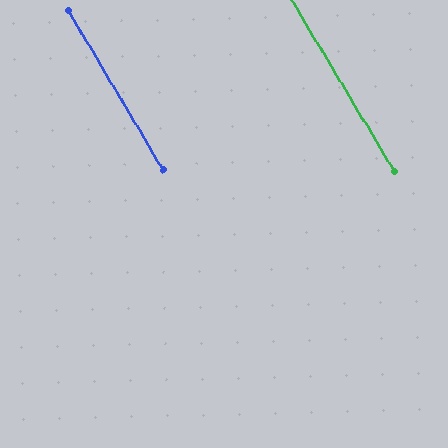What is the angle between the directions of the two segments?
Approximately 0 degrees.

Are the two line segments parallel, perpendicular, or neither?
Parallel — their directions differ by only 0.1°.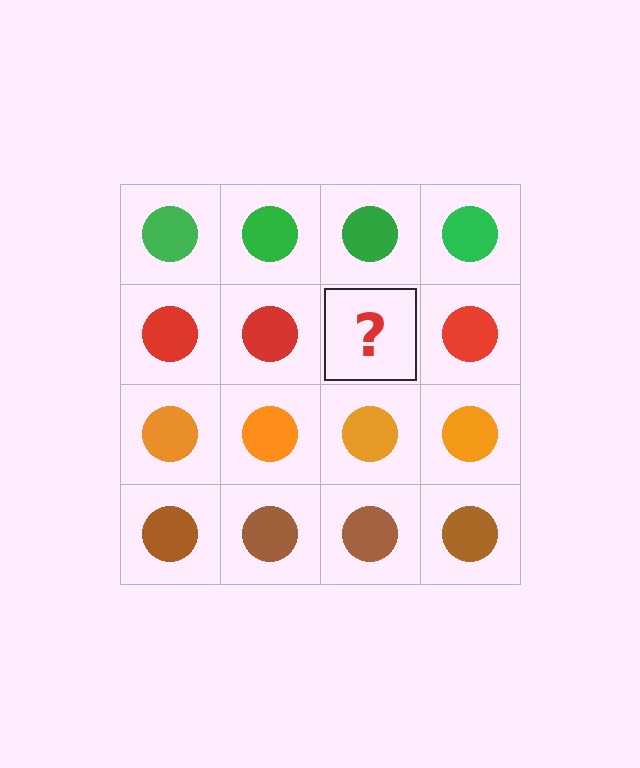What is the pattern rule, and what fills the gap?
The rule is that each row has a consistent color. The gap should be filled with a red circle.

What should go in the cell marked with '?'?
The missing cell should contain a red circle.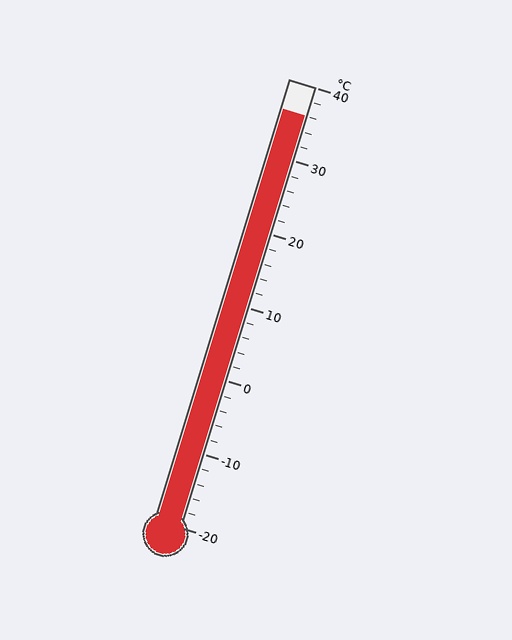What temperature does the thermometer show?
The thermometer shows approximately 36°C.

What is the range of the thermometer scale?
The thermometer scale ranges from -20°C to 40°C.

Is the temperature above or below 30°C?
The temperature is above 30°C.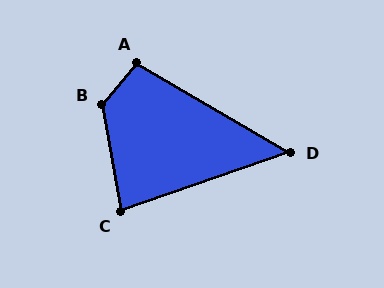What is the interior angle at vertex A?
Approximately 99 degrees (obtuse).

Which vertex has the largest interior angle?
B, at approximately 130 degrees.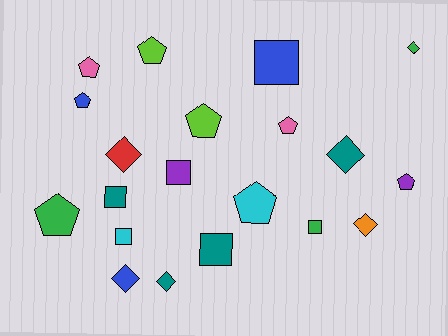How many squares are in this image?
There are 6 squares.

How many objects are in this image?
There are 20 objects.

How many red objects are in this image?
There is 1 red object.